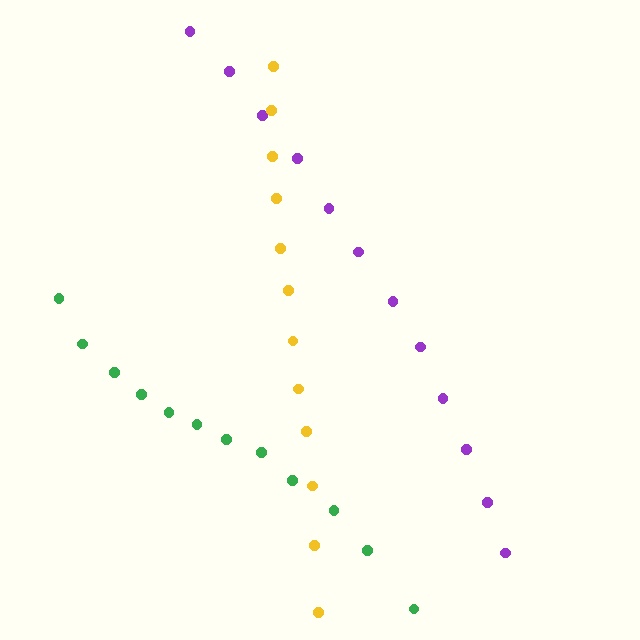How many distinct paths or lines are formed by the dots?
There are 3 distinct paths.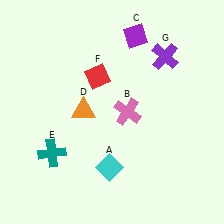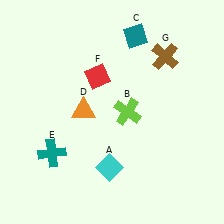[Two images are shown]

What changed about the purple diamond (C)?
In Image 1, C is purple. In Image 2, it changed to teal.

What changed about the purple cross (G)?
In Image 1, G is purple. In Image 2, it changed to brown.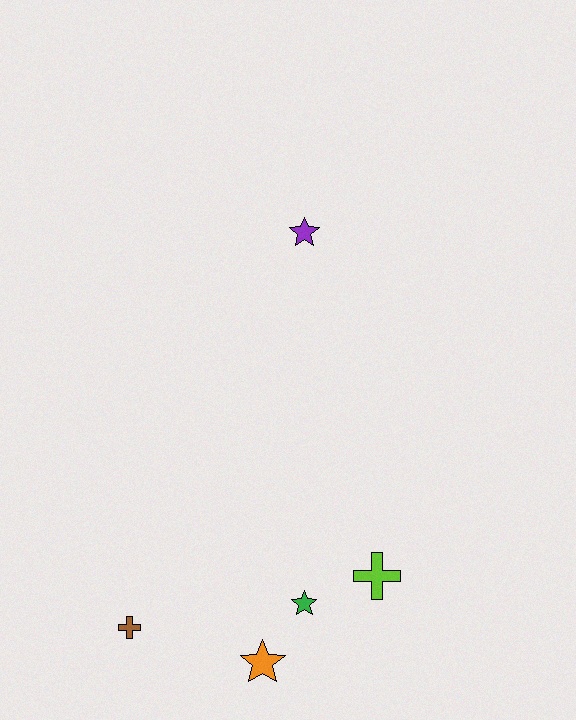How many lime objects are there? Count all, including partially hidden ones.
There is 1 lime object.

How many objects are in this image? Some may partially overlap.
There are 5 objects.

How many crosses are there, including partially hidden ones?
There are 2 crosses.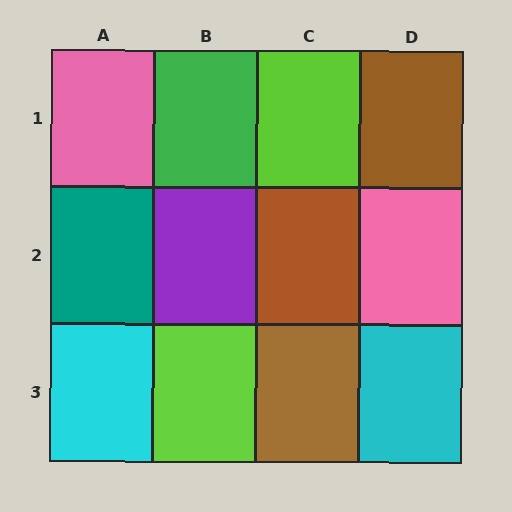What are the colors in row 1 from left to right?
Pink, green, lime, brown.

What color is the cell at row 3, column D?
Cyan.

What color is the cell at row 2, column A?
Teal.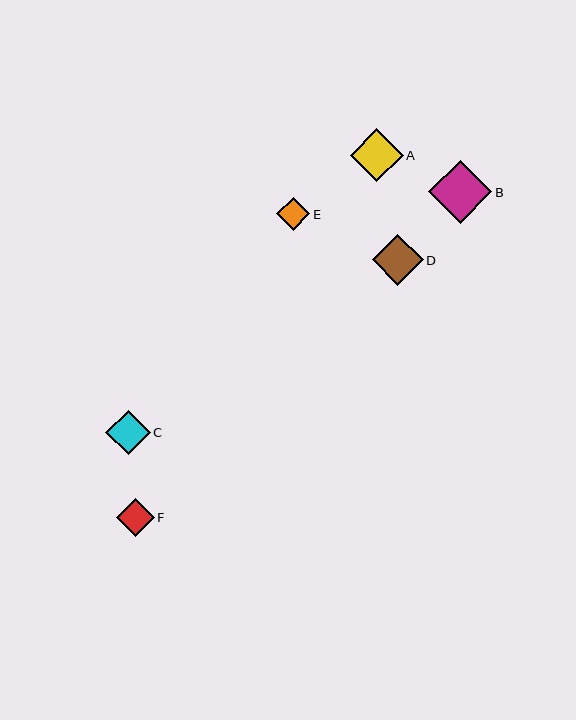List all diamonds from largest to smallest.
From largest to smallest: B, A, D, C, F, E.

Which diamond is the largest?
Diamond B is the largest with a size of approximately 63 pixels.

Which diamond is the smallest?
Diamond E is the smallest with a size of approximately 33 pixels.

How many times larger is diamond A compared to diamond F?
Diamond A is approximately 1.4 times the size of diamond F.